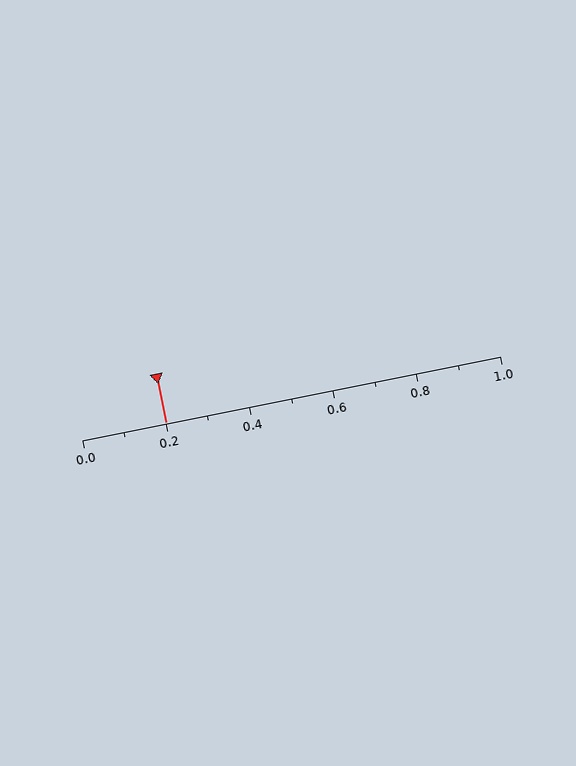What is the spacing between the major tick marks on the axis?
The major ticks are spaced 0.2 apart.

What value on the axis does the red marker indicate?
The marker indicates approximately 0.2.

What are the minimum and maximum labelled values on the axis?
The axis runs from 0.0 to 1.0.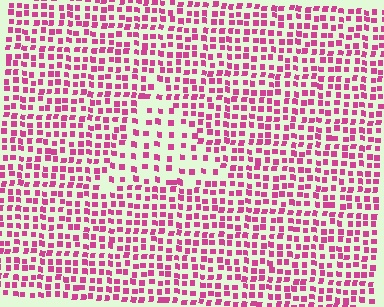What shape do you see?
I see a triangle.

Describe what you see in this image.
The image contains small magenta elements arranged at two different densities. A triangle-shaped region is visible where the elements are less densely packed than the surrounding area.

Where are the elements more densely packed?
The elements are more densely packed outside the triangle boundary.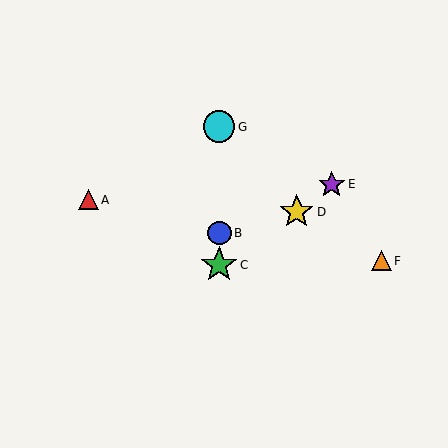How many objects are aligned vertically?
3 objects (B, C, G) are aligned vertically.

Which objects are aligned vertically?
Objects B, C, G are aligned vertically.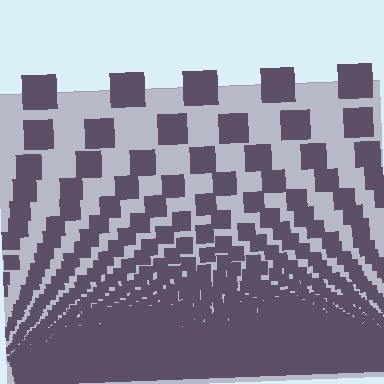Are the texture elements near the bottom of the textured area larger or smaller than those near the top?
Smaller. The gradient is inverted — elements near the bottom are smaller and denser.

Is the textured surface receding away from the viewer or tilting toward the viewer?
The surface appears to tilt toward the viewer. Texture elements get larger and sparser toward the top.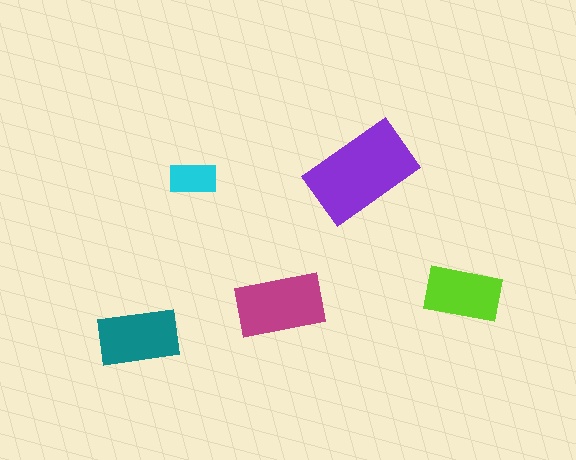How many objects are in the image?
There are 5 objects in the image.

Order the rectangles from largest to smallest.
the purple one, the magenta one, the teal one, the lime one, the cyan one.